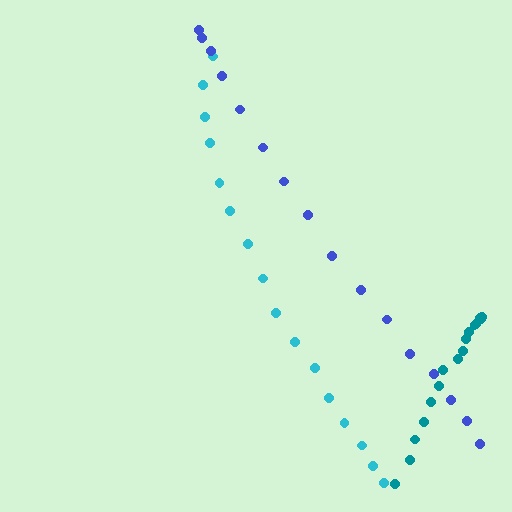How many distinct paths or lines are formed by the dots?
There are 3 distinct paths.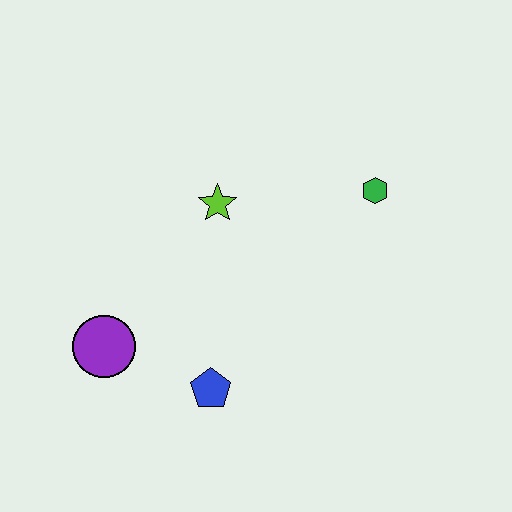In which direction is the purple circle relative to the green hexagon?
The purple circle is to the left of the green hexagon.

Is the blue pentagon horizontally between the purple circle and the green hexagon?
Yes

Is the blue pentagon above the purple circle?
No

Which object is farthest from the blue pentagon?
The green hexagon is farthest from the blue pentagon.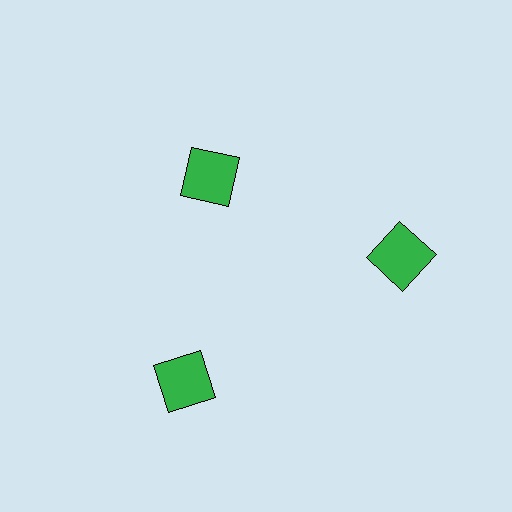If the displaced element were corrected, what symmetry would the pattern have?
It would have 3-fold rotational symmetry — the pattern would map onto itself every 120 degrees.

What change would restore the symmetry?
The symmetry would be restored by moving it outward, back onto the ring so that all 3 squares sit at equal angles and equal distance from the center.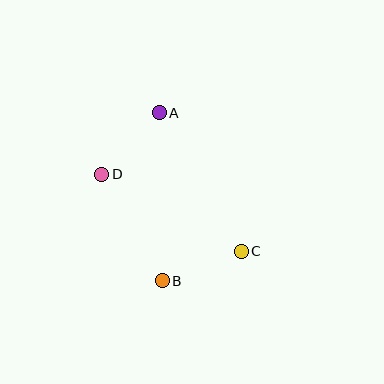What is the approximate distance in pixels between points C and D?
The distance between C and D is approximately 159 pixels.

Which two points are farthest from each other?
Points A and B are farthest from each other.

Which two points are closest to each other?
Points B and C are closest to each other.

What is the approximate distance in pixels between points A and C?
The distance between A and C is approximately 161 pixels.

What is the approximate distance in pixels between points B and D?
The distance between B and D is approximately 122 pixels.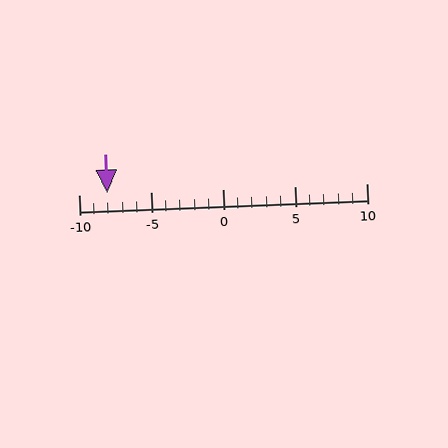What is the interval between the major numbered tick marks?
The major tick marks are spaced 5 units apart.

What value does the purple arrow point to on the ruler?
The purple arrow points to approximately -8.